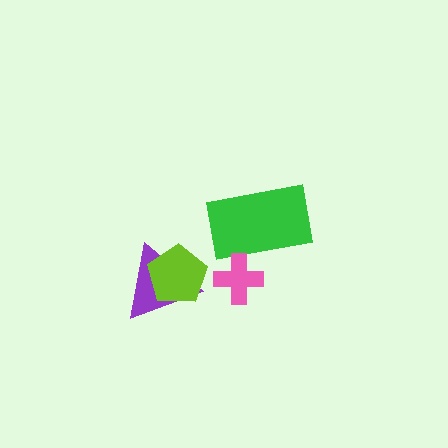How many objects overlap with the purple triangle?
1 object overlaps with the purple triangle.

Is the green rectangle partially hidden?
Yes, it is partially covered by another shape.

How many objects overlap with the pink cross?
1 object overlaps with the pink cross.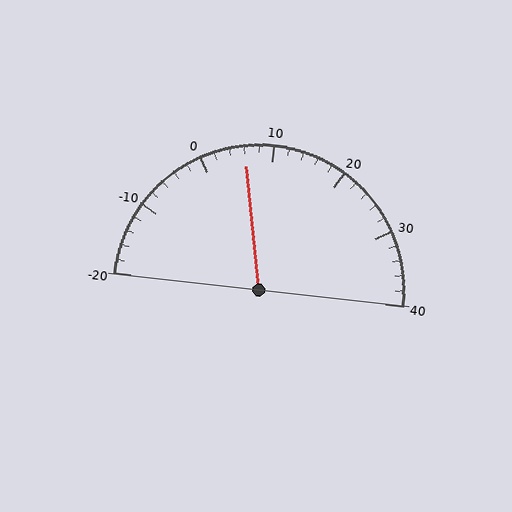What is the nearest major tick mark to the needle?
The nearest major tick mark is 10.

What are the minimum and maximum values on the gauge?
The gauge ranges from -20 to 40.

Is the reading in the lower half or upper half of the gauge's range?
The reading is in the lower half of the range (-20 to 40).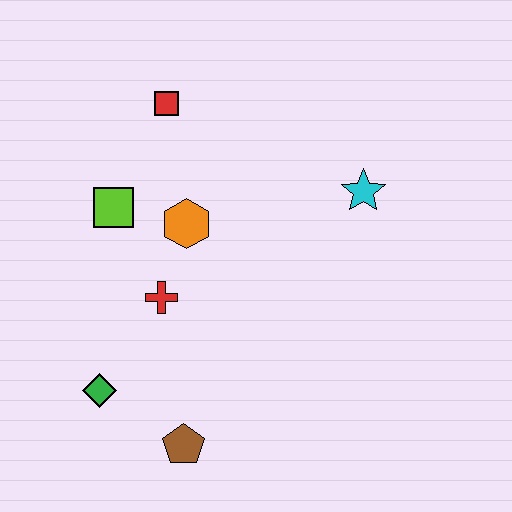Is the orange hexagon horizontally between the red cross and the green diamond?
No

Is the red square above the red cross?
Yes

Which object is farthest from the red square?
The brown pentagon is farthest from the red square.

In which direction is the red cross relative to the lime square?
The red cross is below the lime square.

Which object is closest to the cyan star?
The orange hexagon is closest to the cyan star.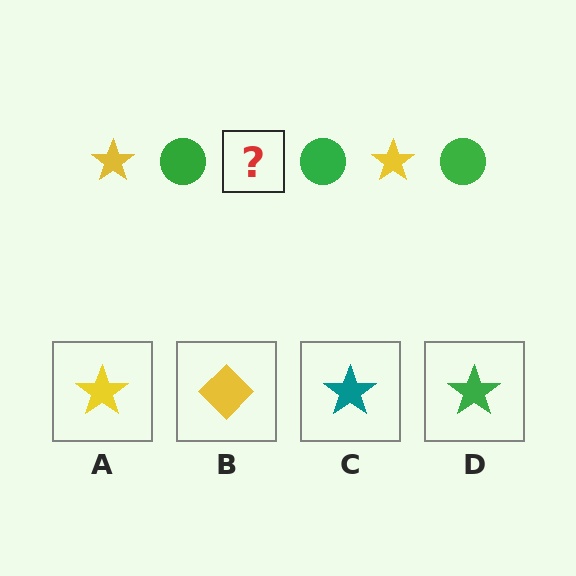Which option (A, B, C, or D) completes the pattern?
A.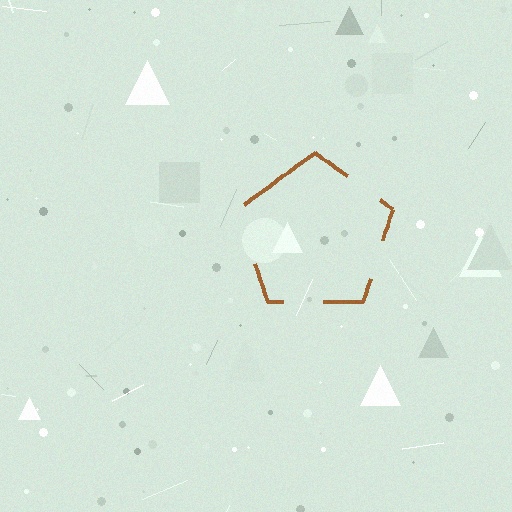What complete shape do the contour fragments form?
The contour fragments form a pentagon.